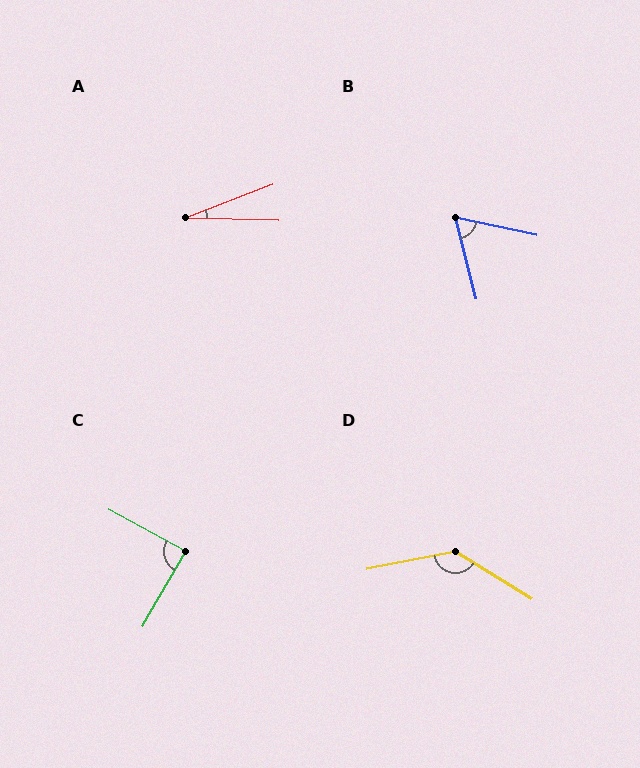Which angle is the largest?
D, at approximately 137 degrees.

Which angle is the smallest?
A, at approximately 23 degrees.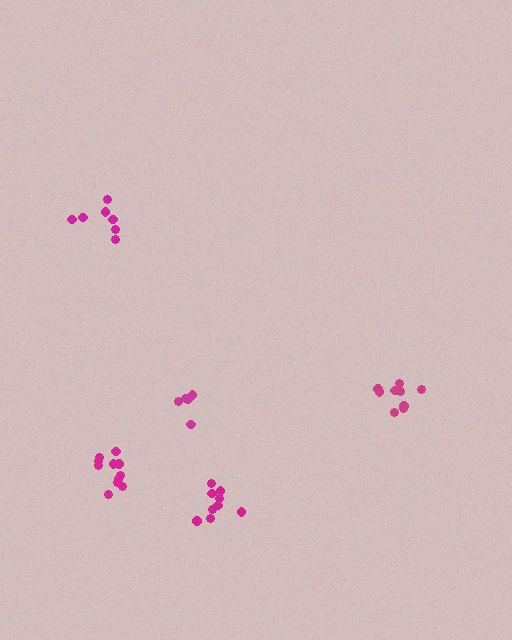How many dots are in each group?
Group 1: 6 dots, Group 2: 9 dots, Group 3: 7 dots, Group 4: 9 dots, Group 5: 11 dots (42 total).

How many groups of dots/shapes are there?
There are 5 groups.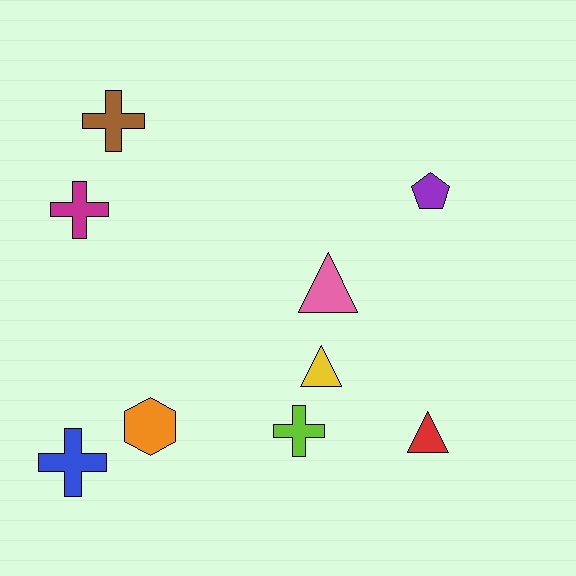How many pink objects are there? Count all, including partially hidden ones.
There is 1 pink object.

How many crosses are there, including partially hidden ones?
There are 4 crosses.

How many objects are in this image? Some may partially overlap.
There are 9 objects.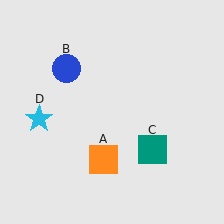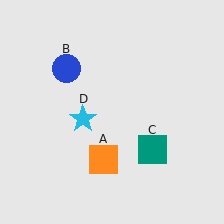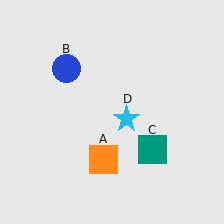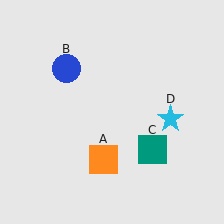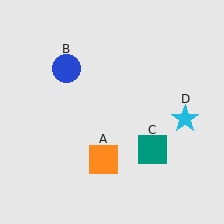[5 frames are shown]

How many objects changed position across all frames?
1 object changed position: cyan star (object D).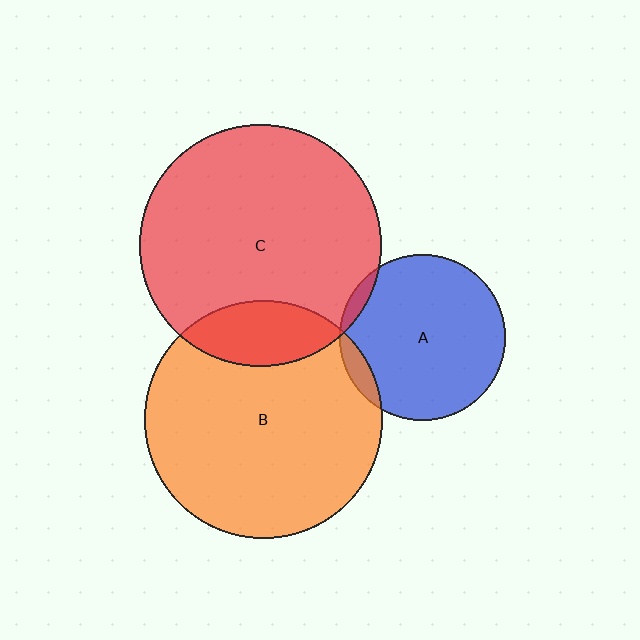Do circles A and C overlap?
Yes.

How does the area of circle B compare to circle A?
Approximately 2.1 times.